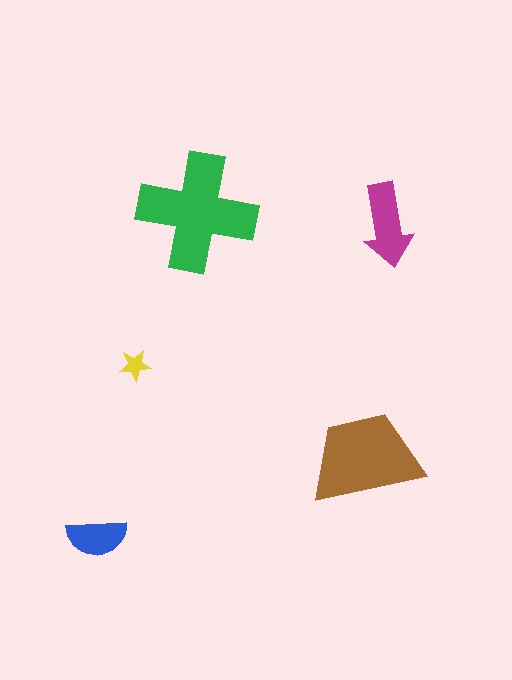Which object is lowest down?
The blue semicircle is bottommost.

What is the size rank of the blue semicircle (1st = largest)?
4th.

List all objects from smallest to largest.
The yellow star, the blue semicircle, the magenta arrow, the brown trapezoid, the green cross.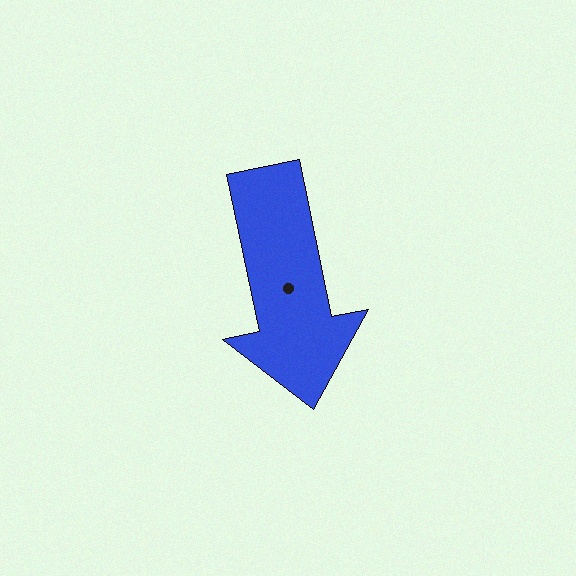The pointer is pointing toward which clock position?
Roughly 6 o'clock.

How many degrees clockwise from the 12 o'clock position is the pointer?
Approximately 168 degrees.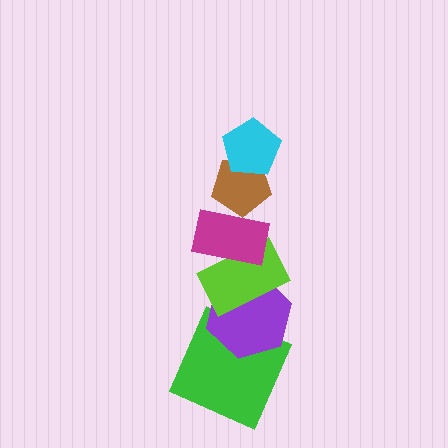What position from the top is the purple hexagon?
The purple hexagon is 5th from the top.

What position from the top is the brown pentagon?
The brown pentagon is 2nd from the top.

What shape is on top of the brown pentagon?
The cyan pentagon is on top of the brown pentagon.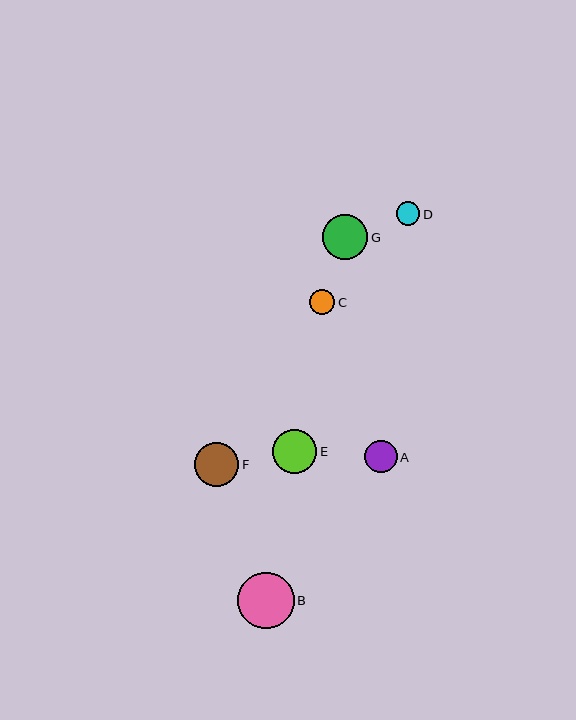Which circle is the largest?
Circle B is the largest with a size of approximately 56 pixels.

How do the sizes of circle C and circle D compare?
Circle C and circle D are approximately the same size.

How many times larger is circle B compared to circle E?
Circle B is approximately 1.3 times the size of circle E.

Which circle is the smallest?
Circle D is the smallest with a size of approximately 24 pixels.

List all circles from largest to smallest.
From largest to smallest: B, G, F, E, A, C, D.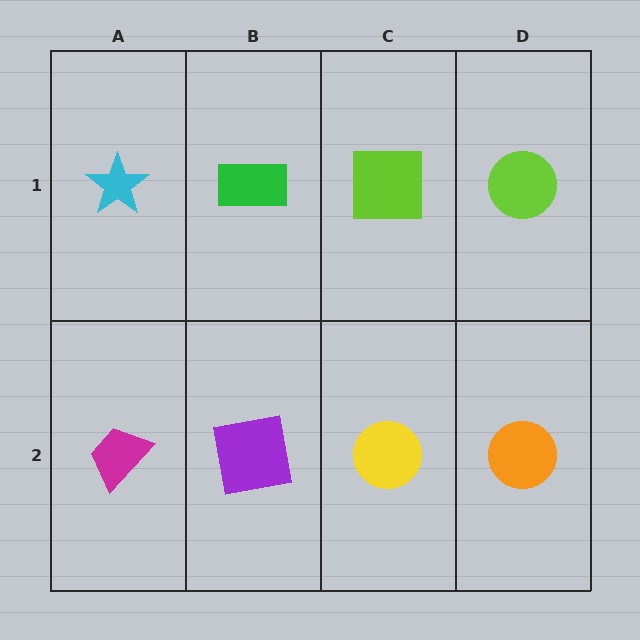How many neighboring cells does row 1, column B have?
3.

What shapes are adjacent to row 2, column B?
A green rectangle (row 1, column B), a magenta trapezoid (row 2, column A), a yellow circle (row 2, column C).